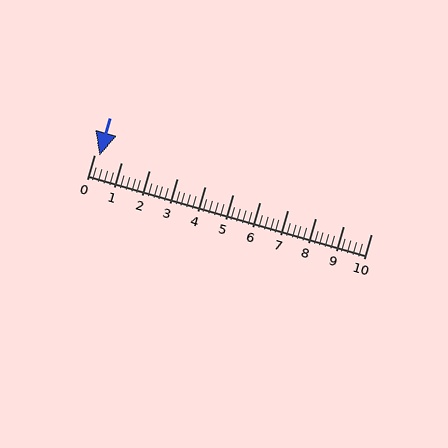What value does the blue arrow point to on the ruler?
The blue arrow points to approximately 0.2.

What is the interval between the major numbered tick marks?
The major tick marks are spaced 1 units apart.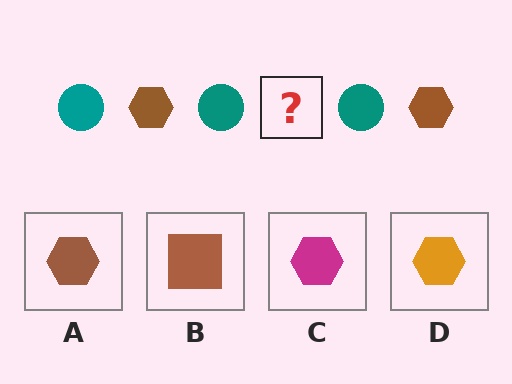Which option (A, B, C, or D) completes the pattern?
A.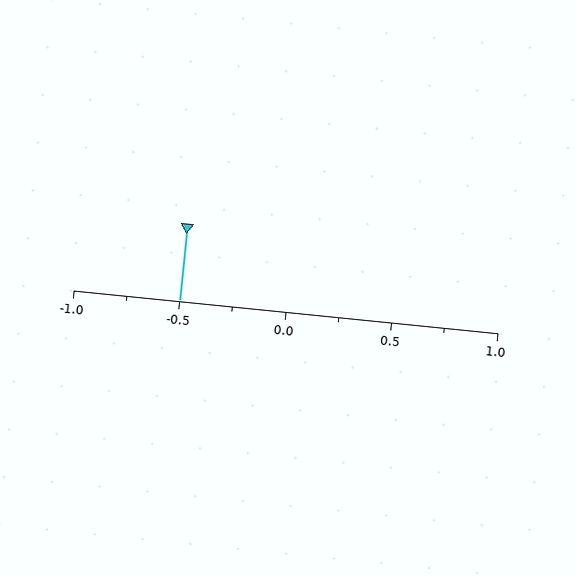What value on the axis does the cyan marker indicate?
The marker indicates approximately -0.5.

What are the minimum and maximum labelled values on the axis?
The axis runs from -1.0 to 1.0.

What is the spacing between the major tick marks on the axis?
The major ticks are spaced 0.5 apart.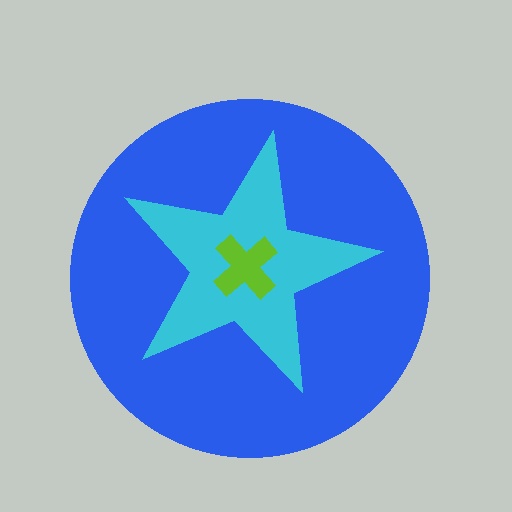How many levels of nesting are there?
3.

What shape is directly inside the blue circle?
The cyan star.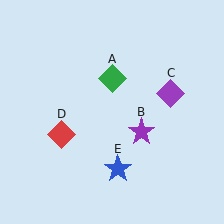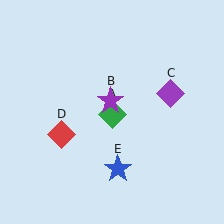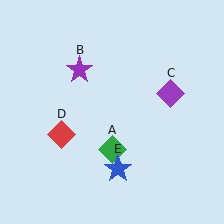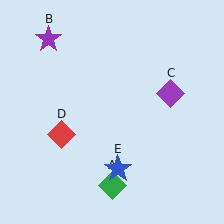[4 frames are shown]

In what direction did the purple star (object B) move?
The purple star (object B) moved up and to the left.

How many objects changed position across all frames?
2 objects changed position: green diamond (object A), purple star (object B).